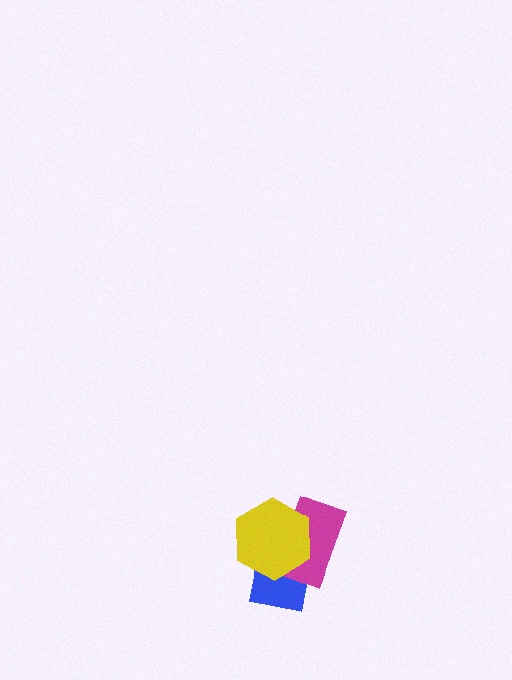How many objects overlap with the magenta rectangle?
2 objects overlap with the magenta rectangle.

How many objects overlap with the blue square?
2 objects overlap with the blue square.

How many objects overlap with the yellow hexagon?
2 objects overlap with the yellow hexagon.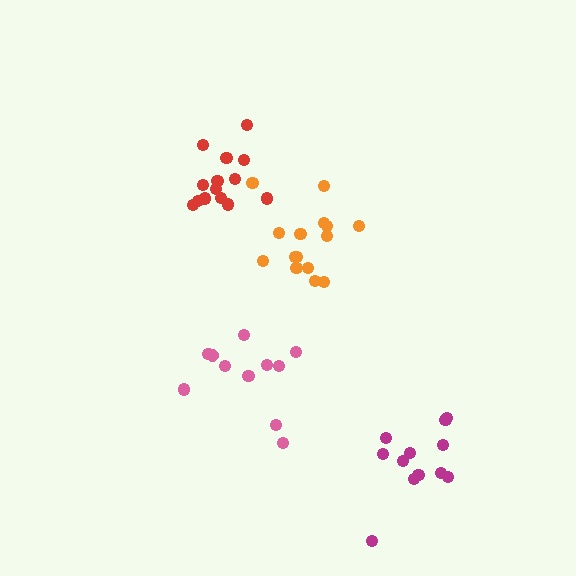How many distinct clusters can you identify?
There are 4 distinct clusters.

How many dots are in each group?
Group 1: 14 dots, Group 2: 12 dots, Group 3: 15 dots, Group 4: 11 dots (52 total).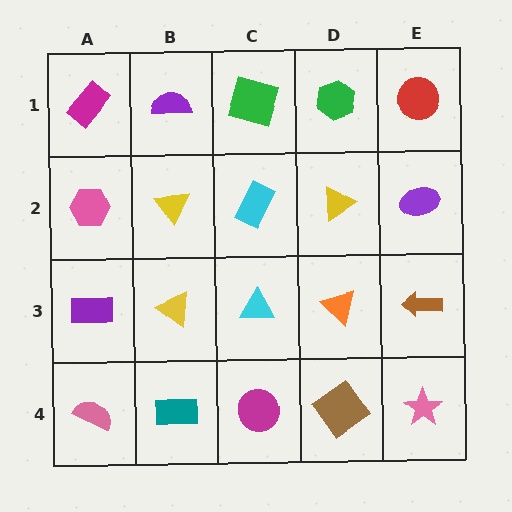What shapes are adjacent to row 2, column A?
A magenta rectangle (row 1, column A), a purple rectangle (row 3, column A), a yellow triangle (row 2, column B).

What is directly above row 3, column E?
A purple ellipse.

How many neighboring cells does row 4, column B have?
3.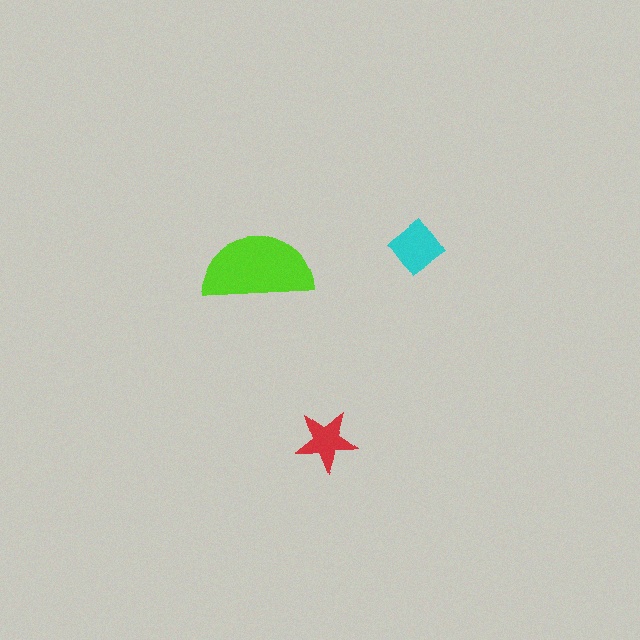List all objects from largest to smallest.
The lime semicircle, the cyan diamond, the red star.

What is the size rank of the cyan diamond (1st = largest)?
2nd.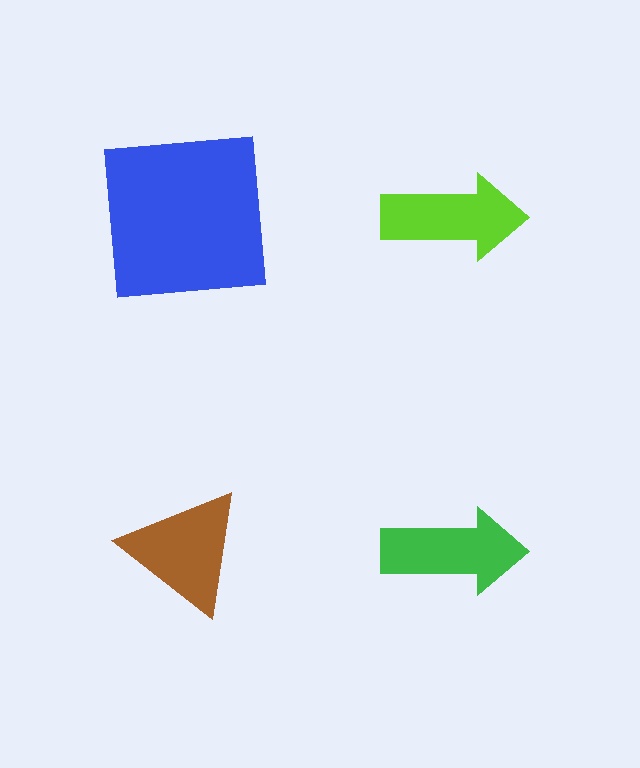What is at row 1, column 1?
A blue square.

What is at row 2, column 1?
A brown triangle.